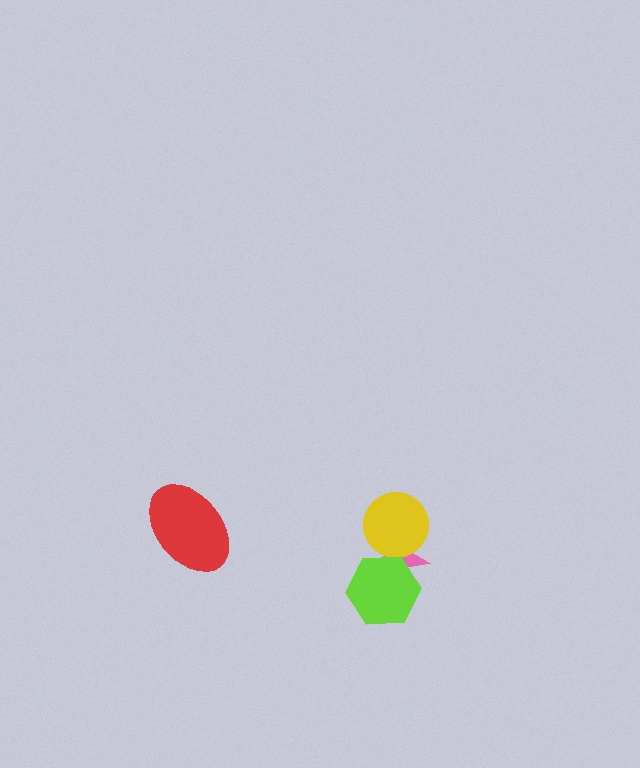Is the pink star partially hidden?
Yes, it is partially covered by another shape.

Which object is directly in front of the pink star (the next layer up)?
The yellow circle is directly in front of the pink star.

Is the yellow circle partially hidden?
No, no other shape covers it.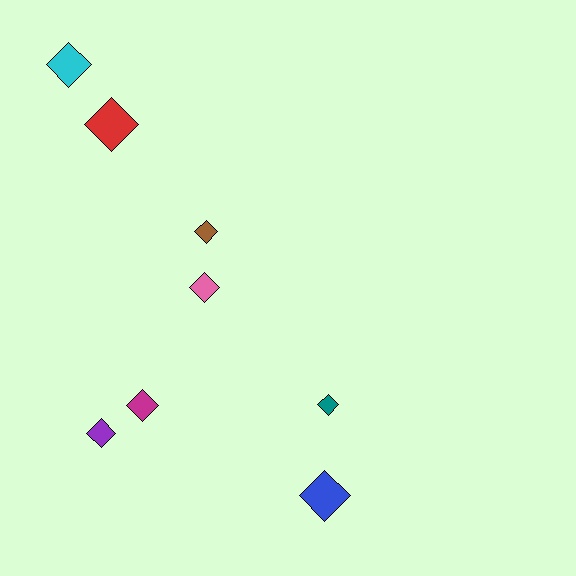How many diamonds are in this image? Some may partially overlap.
There are 8 diamonds.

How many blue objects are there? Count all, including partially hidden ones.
There is 1 blue object.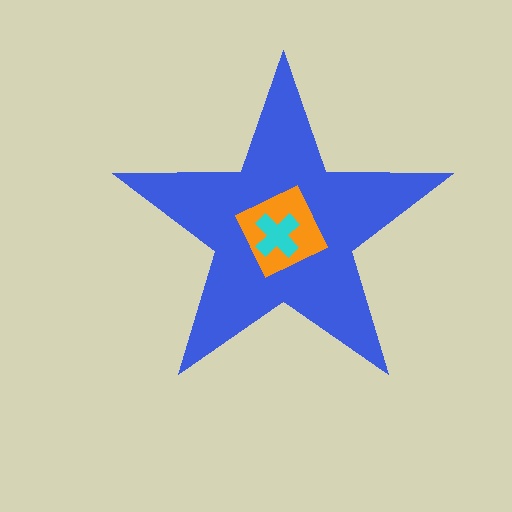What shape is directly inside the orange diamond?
The cyan cross.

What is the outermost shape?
The blue star.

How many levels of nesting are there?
3.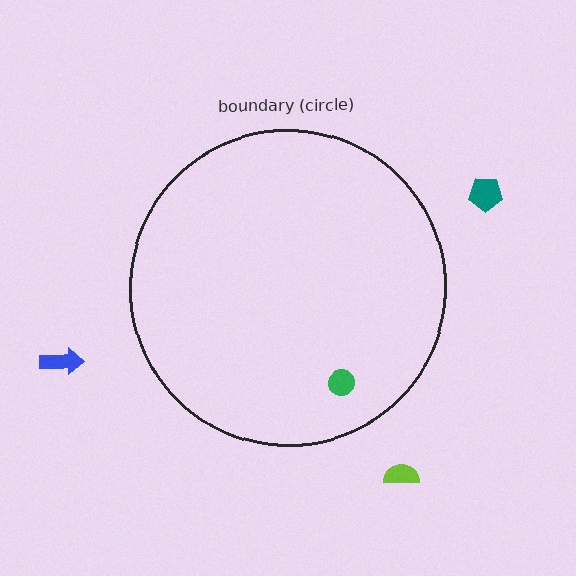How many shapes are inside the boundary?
1 inside, 3 outside.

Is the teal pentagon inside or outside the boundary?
Outside.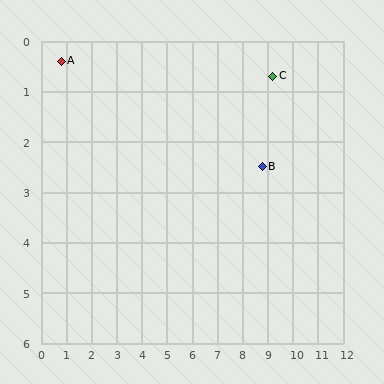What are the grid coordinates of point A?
Point A is at approximately (0.8, 0.4).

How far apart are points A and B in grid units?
Points A and B are about 8.3 grid units apart.